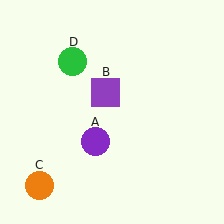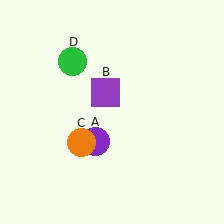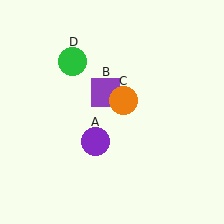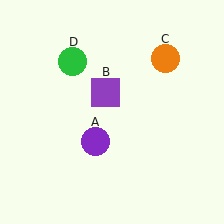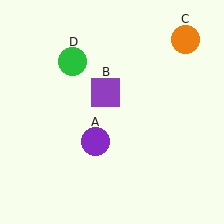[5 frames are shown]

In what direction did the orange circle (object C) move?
The orange circle (object C) moved up and to the right.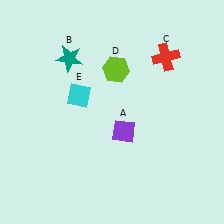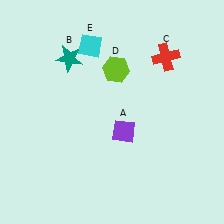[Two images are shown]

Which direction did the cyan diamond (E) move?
The cyan diamond (E) moved up.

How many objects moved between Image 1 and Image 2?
1 object moved between the two images.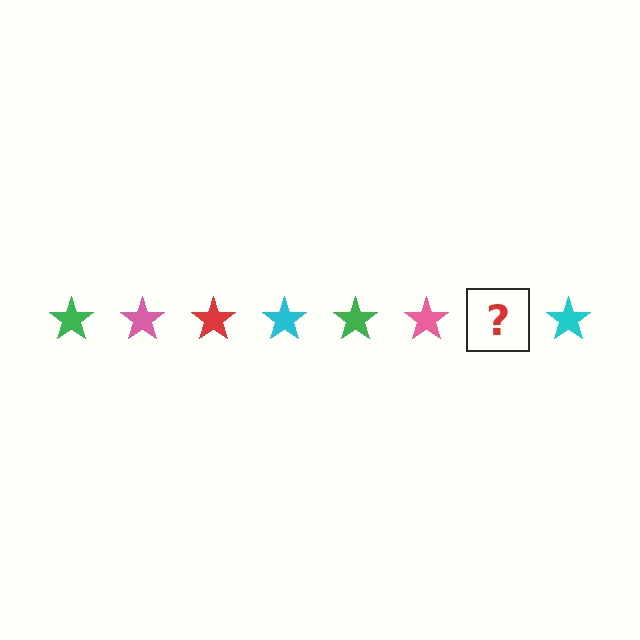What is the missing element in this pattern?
The missing element is a red star.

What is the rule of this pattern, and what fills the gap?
The rule is that the pattern cycles through green, pink, red, cyan stars. The gap should be filled with a red star.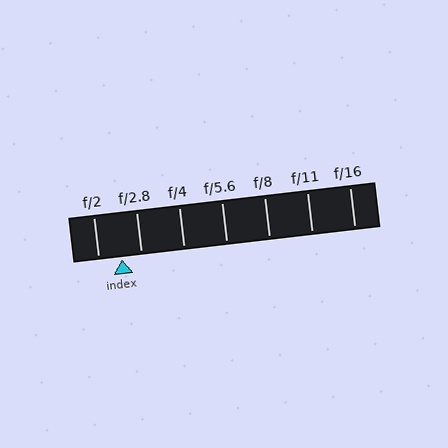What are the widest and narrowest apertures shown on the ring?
The widest aperture shown is f/2 and the narrowest is f/16.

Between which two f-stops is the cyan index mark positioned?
The index mark is between f/2 and f/2.8.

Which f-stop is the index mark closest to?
The index mark is closest to f/2.8.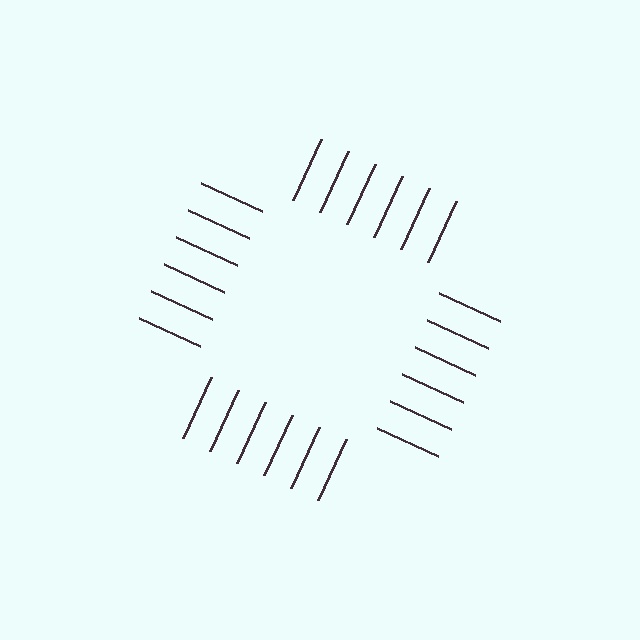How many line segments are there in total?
24 — 6 along each of the 4 edges.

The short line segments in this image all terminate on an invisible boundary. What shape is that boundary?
An illusory square — the line segments terminate on its edges but no continuous stroke is drawn.